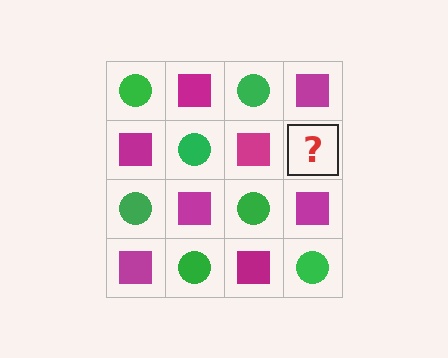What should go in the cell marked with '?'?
The missing cell should contain a green circle.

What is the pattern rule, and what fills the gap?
The rule is that it alternates green circle and magenta square in a checkerboard pattern. The gap should be filled with a green circle.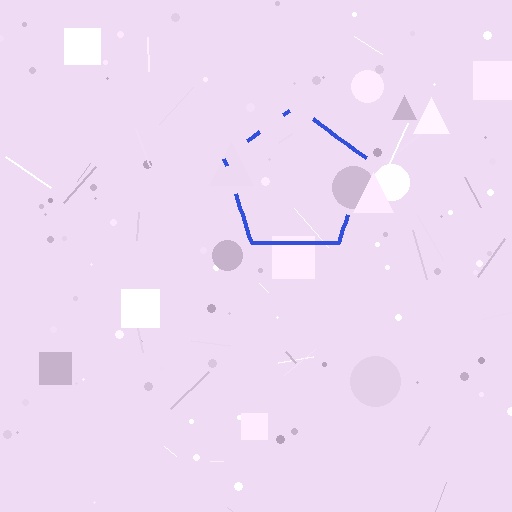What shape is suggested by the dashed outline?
The dashed outline suggests a pentagon.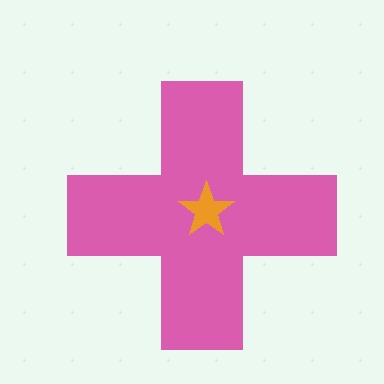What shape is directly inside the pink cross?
The orange star.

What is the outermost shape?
The pink cross.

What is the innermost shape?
The orange star.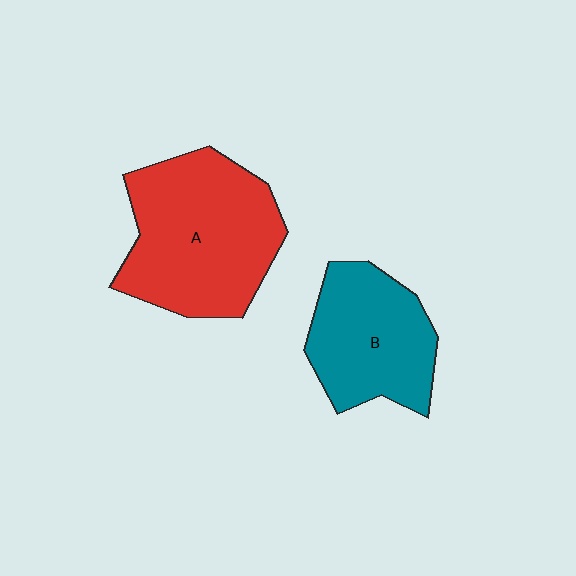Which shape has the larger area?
Shape A (red).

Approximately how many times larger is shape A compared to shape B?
Approximately 1.4 times.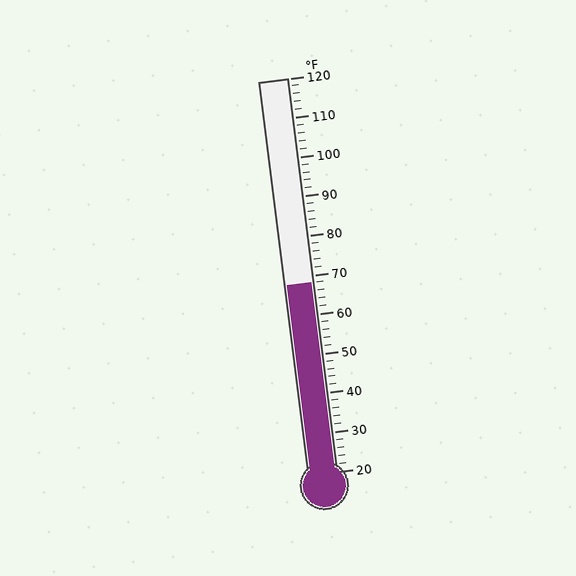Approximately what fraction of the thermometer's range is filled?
The thermometer is filled to approximately 50% of its range.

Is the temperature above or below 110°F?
The temperature is below 110°F.